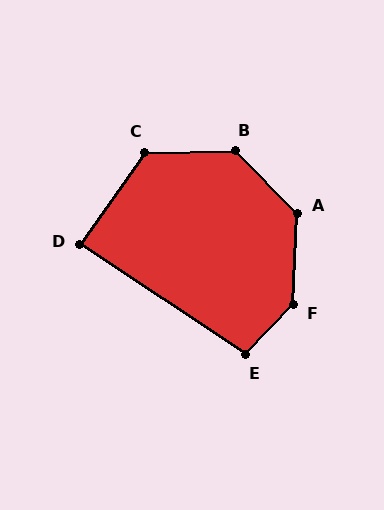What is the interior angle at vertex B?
Approximately 133 degrees (obtuse).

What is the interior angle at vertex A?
Approximately 133 degrees (obtuse).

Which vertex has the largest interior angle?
F, at approximately 138 degrees.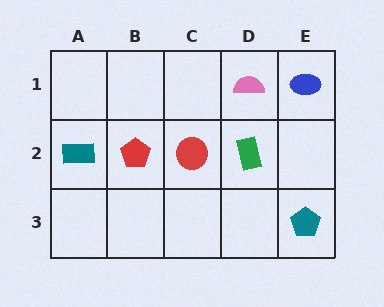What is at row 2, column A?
A teal rectangle.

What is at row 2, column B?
A red pentagon.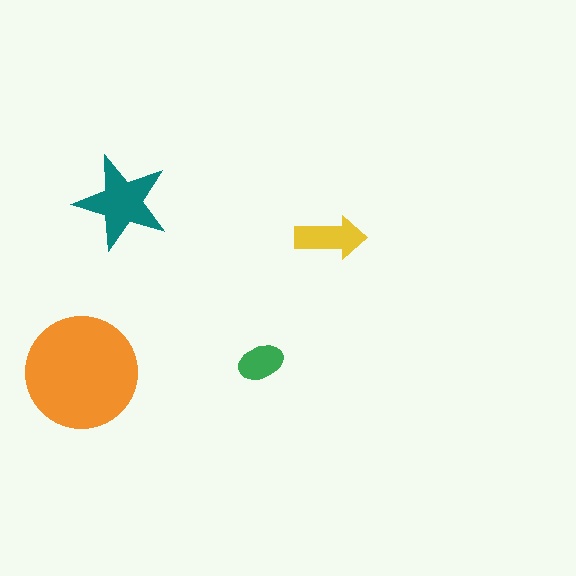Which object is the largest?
The orange circle.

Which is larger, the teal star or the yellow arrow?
The teal star.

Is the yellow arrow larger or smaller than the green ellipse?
Larger.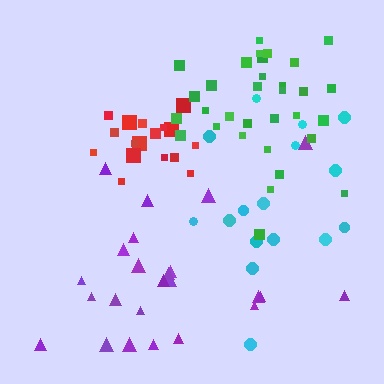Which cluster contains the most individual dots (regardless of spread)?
Green (32).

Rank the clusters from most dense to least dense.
red, green, cyan, purple.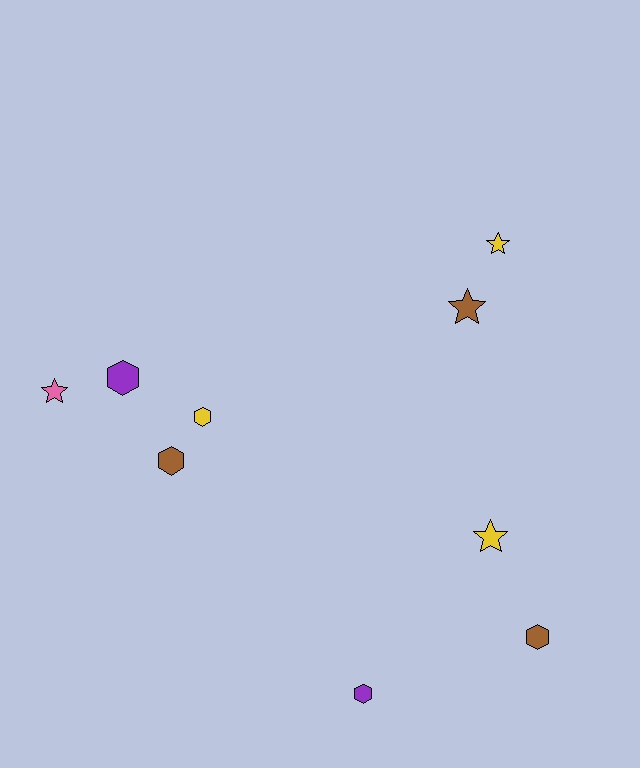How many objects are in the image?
There are 9 objects.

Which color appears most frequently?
Brown, with 3 objects.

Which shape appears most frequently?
Hexagon, with 5 objects.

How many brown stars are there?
There is 1 brown star.